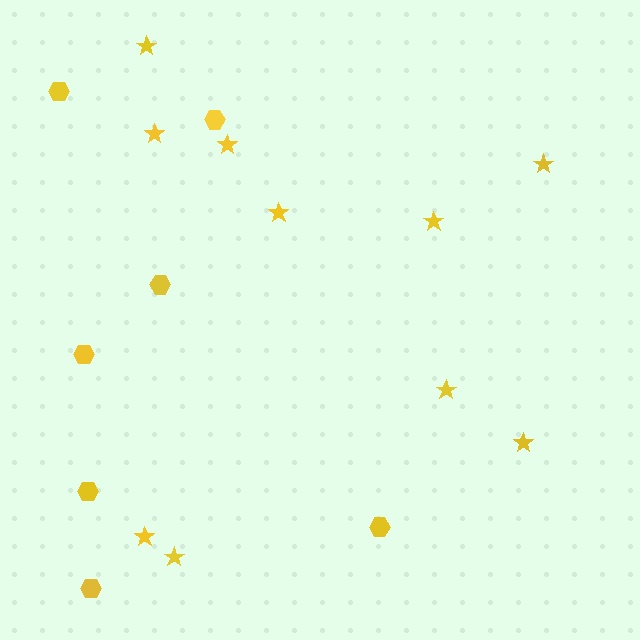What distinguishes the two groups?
There are 2 groups: one group of hexagons (7) and one group of stars (10).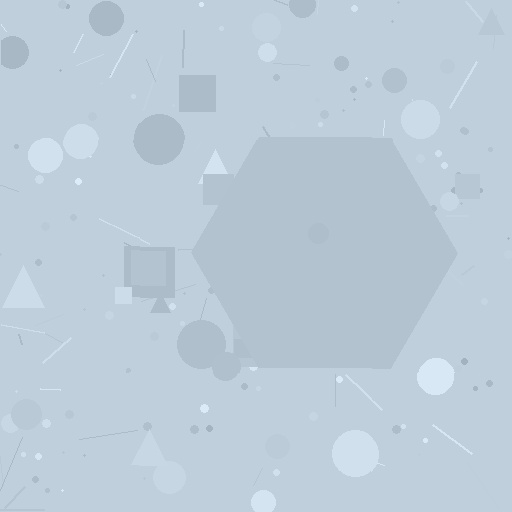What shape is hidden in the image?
A hexagon is hidden in the image.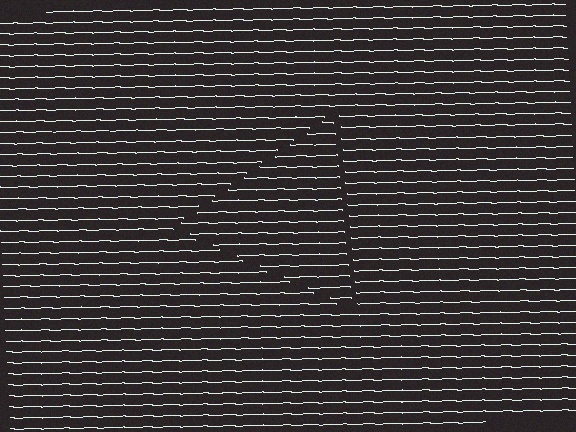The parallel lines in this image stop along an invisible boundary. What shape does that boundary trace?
An illusory triangle. The interior of the shape contains the same grating, shifted by half a period — the contour is defined by the phase discontinuity where line-ends from the inner and outer gratings abut.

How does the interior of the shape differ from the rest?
The interior of the shape contains the same grating, shifted by half a period — the contour is defined by the phase discontinuity where line-ends from the inner and outer gratings abut.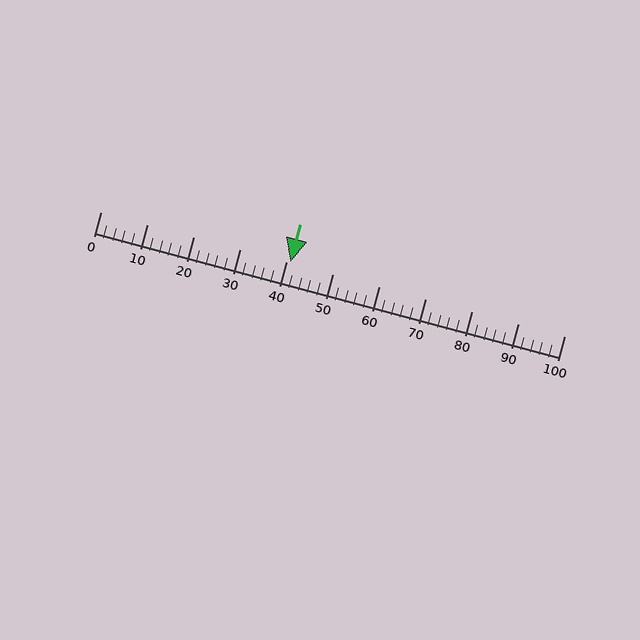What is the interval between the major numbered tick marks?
The major tick marks are spaced 10 units apart.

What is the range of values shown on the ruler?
The ruler shows values from 0 to 100.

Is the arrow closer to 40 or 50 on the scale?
The arrow is closer to 40.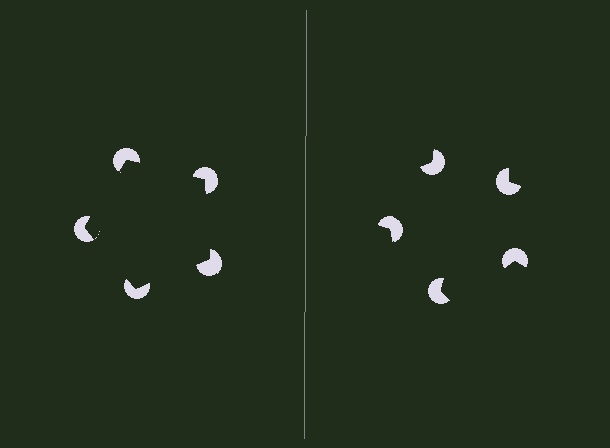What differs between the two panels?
The pac-man discs are positioned identically on both sides; only the wedge orientations differ. On the left they align to a pentagon; on the right they are misaligned.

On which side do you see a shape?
An illusory pentagon appears on the left side. On the right side the wedge cuts are rotated, so no coherent shape forms.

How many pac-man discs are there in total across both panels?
10 — 5 on each side.